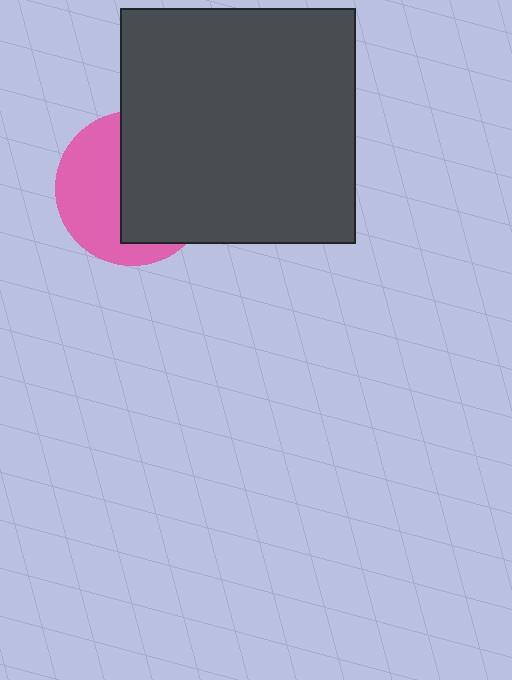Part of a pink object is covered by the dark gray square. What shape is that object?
It is a circle.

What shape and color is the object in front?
The object in front is a dark gray square.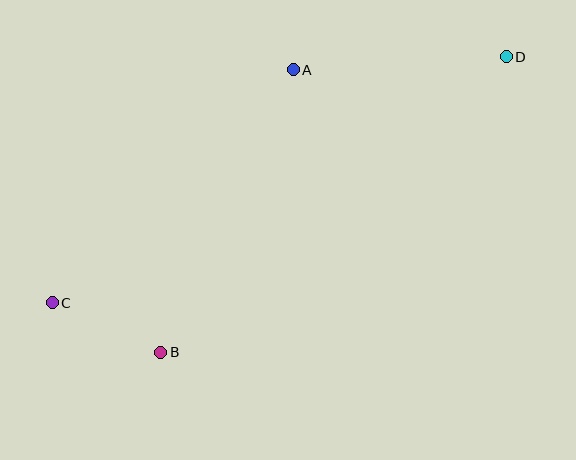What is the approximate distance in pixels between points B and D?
The distance between B and D is approximately 455 pixels.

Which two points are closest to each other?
Points B and C are closest to each other.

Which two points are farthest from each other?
Points C and D are farthest from each other.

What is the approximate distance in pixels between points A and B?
The distance between A and B is approximately 312 pixels.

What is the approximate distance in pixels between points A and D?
The distance between A and D is approximately 214 pixels.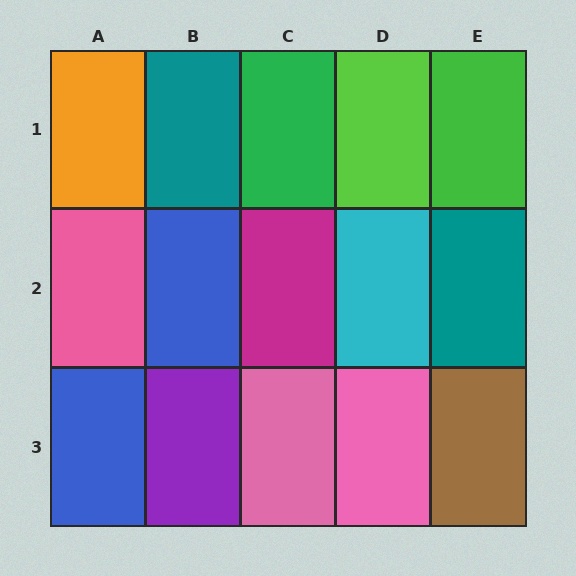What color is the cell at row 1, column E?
Green.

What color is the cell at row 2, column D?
Cyan.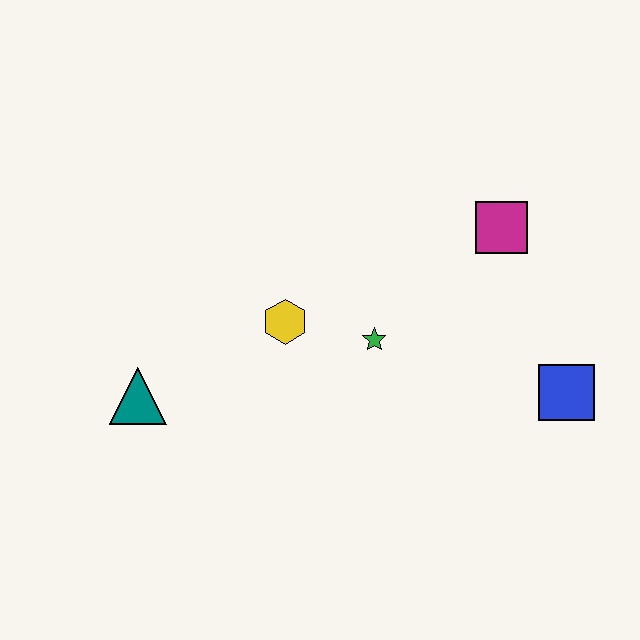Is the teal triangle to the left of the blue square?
Yes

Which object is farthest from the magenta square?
The teal triangle is farthest from the magenta square.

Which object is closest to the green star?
The yellow hexagon is closest to the green star.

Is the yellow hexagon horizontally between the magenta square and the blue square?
No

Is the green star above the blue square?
Yes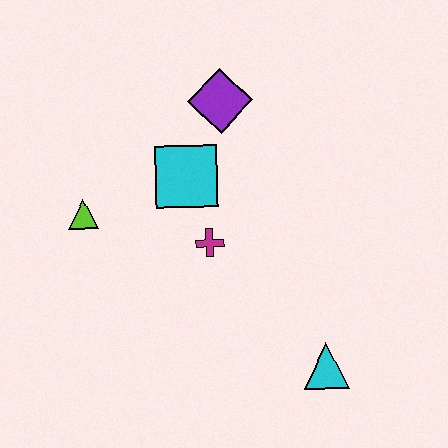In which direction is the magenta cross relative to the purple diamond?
The magenta cross is below the purple diamond.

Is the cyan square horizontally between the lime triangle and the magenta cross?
Yes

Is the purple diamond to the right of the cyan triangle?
No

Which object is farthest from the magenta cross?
The cyan triangle is farthest from the magenta cross.